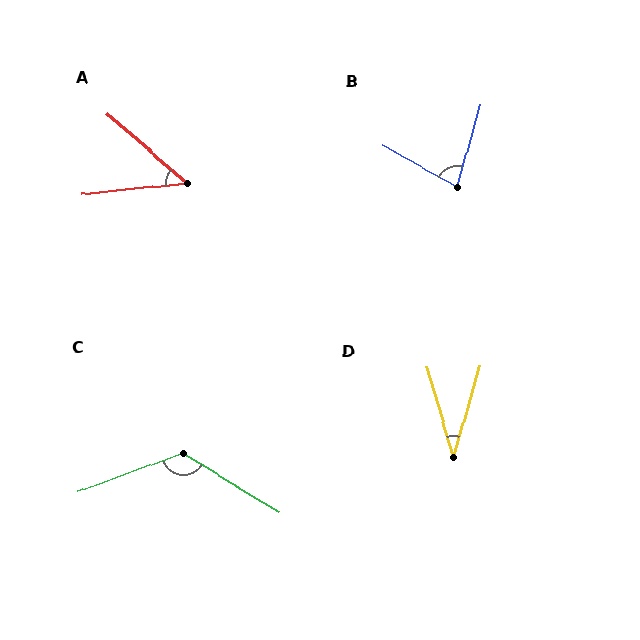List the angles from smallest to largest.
D (33°), A (47°), B (77°), C (128°).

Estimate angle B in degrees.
Approximately 77 degrees.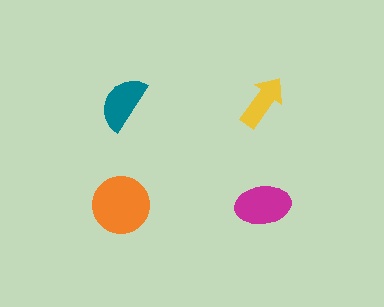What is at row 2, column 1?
An orange circle.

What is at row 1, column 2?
A yellow arrow.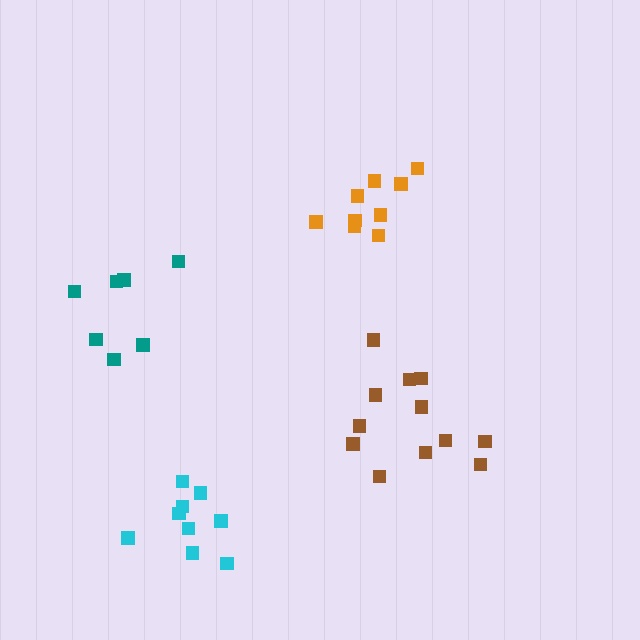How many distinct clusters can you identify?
There are 4 distinct clusters.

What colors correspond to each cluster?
The clusters are colored: teal, orange, cyan, brown.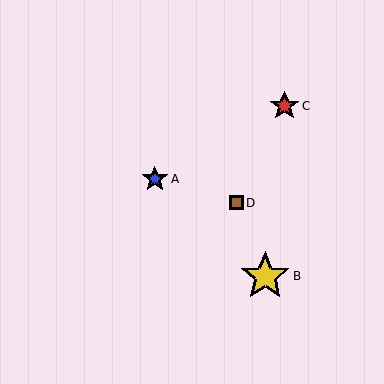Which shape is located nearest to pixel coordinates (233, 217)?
The brown square (labeled D) at (236, 203) is nearest to that location.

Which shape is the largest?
The yellow star (labeled B) is the largest.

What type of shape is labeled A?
Shape A is a blue star.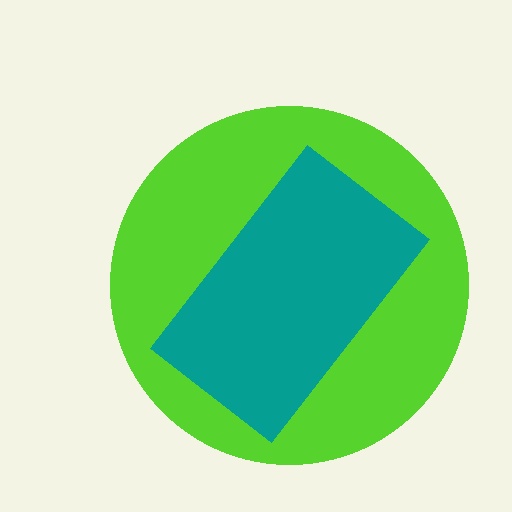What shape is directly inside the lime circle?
The teal rectangle.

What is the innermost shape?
The teal rectangle.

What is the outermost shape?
The lime circle.